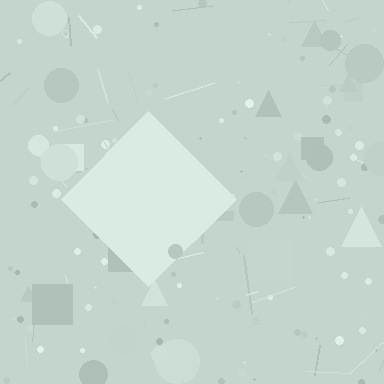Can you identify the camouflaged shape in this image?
The camouflaged shape is a diamond.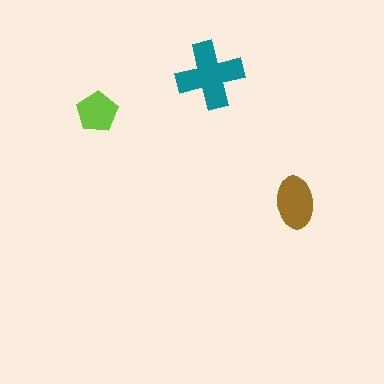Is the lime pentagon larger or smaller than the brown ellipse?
Smaller.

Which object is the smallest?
The lime pentagon.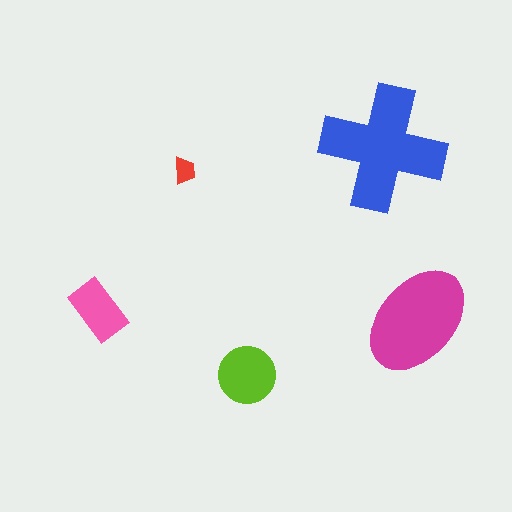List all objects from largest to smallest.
The blue cross, the magenta ellipse, the lime circle, the pink rectangle, the red trapezoid.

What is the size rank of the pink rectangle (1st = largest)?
4th.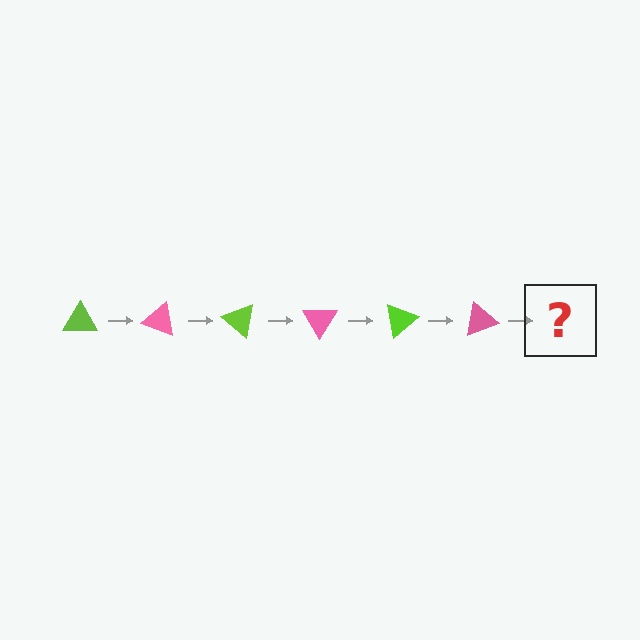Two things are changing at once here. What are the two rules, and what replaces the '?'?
The two rules are that it rotates 20 degrees each step and the color cycles through lime and pink. The '?' should be a lime triangle, rotated 120 degrees from the start.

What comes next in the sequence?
The next element should be a lime triangle, rotated 120 degrees from the start.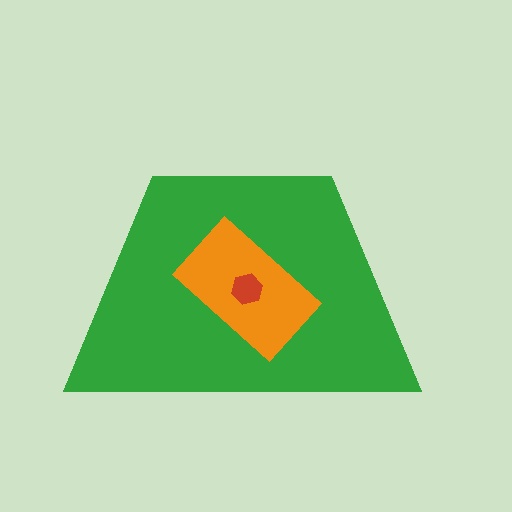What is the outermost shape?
The green trapezoid.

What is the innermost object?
The red hexagon.